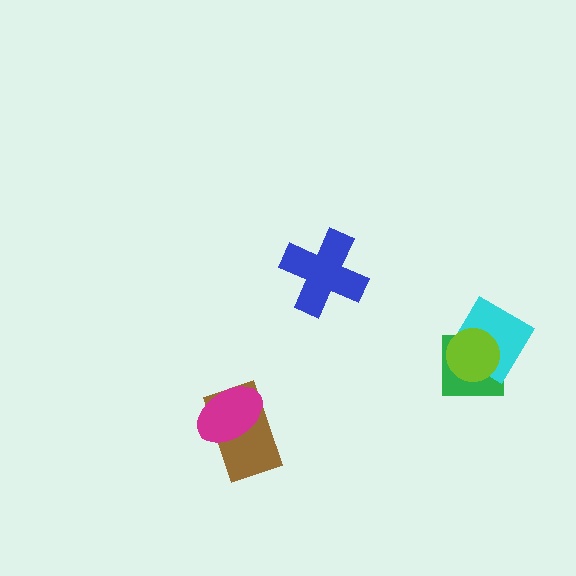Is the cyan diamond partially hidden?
Yes, it is partially covered by another shape.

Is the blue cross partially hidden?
No, no other shape covers it.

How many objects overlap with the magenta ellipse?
1 object overlaps with the magenta ellipse.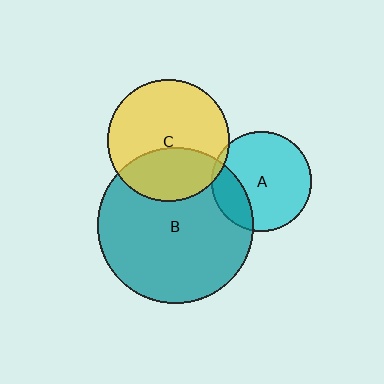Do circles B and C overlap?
Yes.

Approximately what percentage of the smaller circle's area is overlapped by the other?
Approximately 35%.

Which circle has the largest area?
Circle B (teal).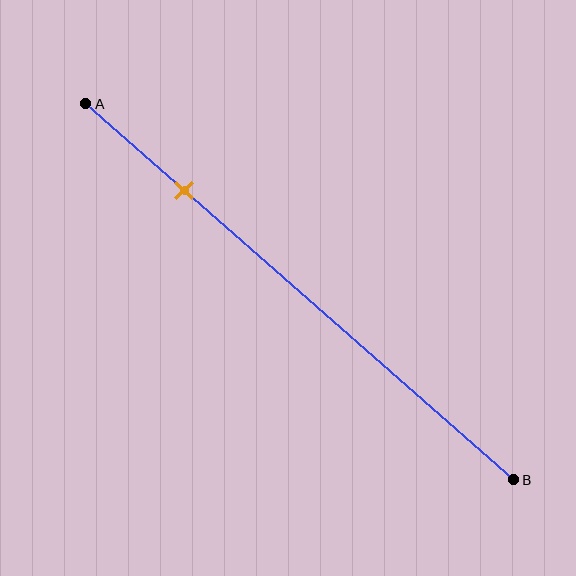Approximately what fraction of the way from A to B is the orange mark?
The orange mark is approximately 25% of the way from A to B.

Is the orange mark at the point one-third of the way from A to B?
No, the mark is at about 25% from A, not at the 33% one-third point.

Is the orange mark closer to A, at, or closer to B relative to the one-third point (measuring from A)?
The orange mark is closer to point A than the one-third point of segment AB.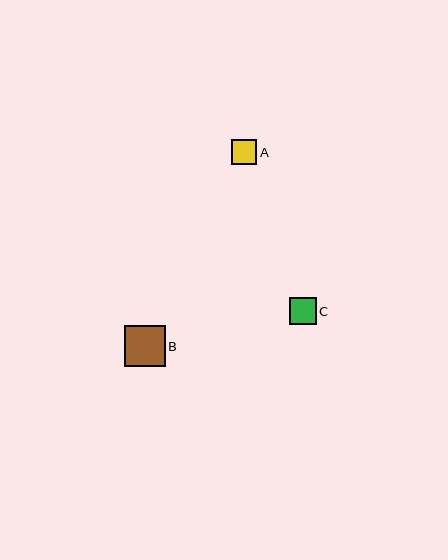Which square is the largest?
Square B is the largest with a size of approximately 41 pixels.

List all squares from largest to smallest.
From largest to smallest: B, C, A.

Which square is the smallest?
Square A is the smallest with a size of approximately 25 pixels.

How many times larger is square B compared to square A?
Square B is approximately 1.7 times the size of square A.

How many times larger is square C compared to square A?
Square C is approximately 1.1 times the size of square A.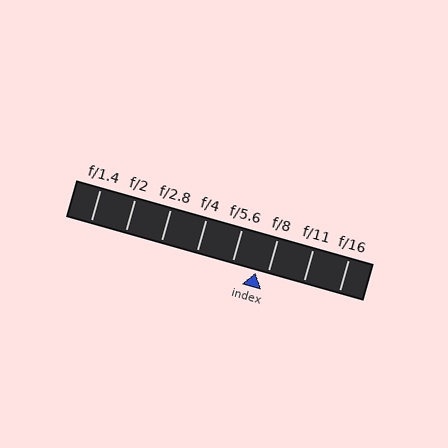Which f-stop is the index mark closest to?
The index mark is closest to f/8.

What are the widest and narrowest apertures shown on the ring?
The widest aperture shown is f/1.4 and the narrowest is f/16.